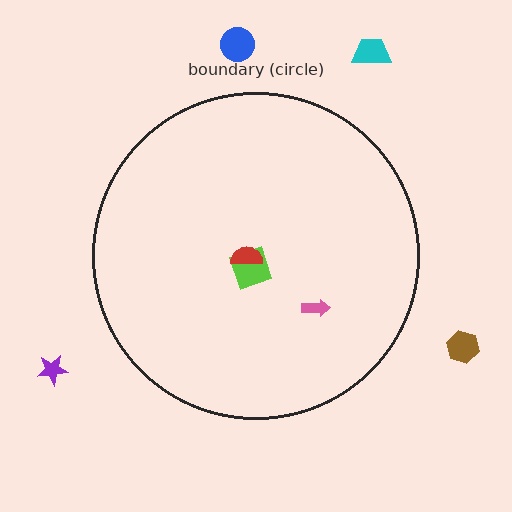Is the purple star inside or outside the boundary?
Outside.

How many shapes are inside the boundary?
3 inside, 4 outside.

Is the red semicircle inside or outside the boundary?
Inside.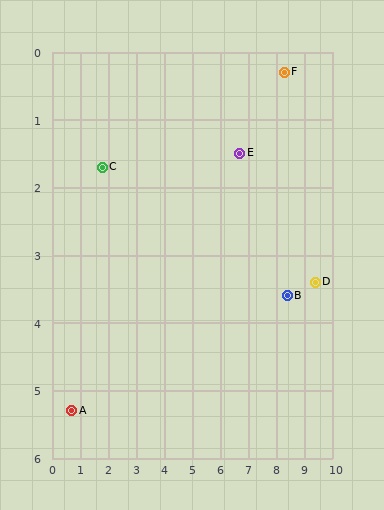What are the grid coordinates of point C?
Point C is at approximately (1.8, 1.7).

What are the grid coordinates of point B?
Point B is at approximately (8.4, 3.6).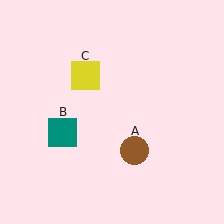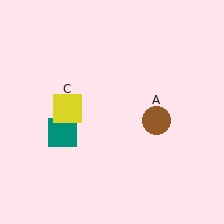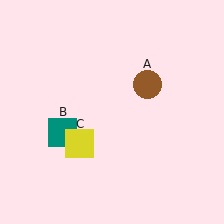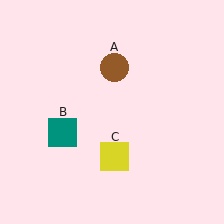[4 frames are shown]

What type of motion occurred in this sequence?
The brown circle (object A), yellow square (object C) rotated counterclockwise around the center of the scene.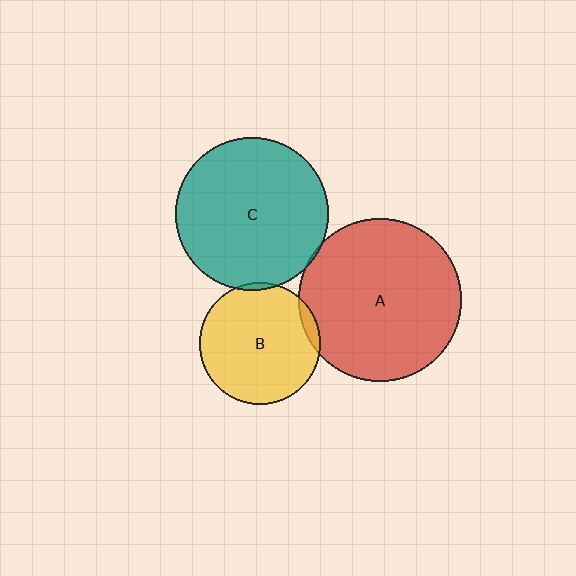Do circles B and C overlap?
Yes.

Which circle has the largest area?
Circle A (red).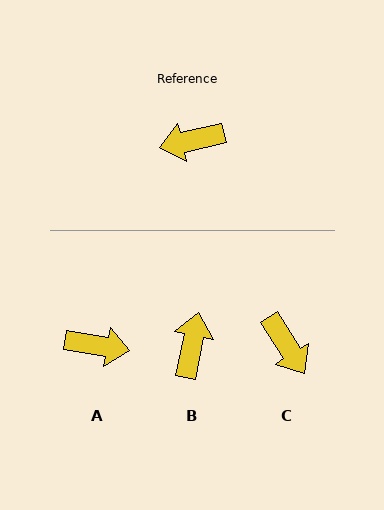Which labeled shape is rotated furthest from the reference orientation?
A, about 158 degrees away.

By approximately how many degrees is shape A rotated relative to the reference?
Approximately 158 degrees counter-clockwise.